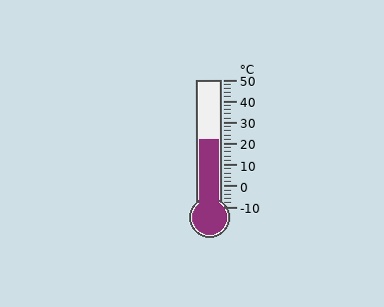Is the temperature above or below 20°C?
The temperature is above 20°C.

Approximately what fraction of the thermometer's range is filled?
The thermometer is filled to approximately 55% of its range.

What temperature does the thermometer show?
The thermometer shows approximately 22°C.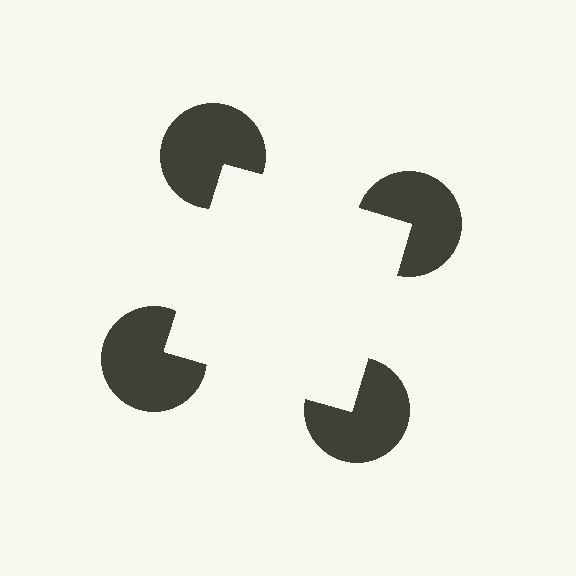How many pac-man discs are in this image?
There are 4 — one at each vertex of the illusory square.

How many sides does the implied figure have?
4 sides.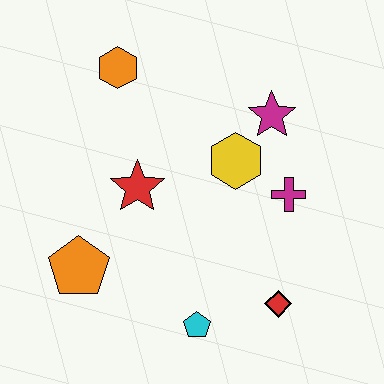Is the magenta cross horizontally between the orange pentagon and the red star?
No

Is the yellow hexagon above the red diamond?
Yes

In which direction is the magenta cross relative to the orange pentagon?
The magenta cross is to the right of the orange pentagon.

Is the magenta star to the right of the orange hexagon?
Yes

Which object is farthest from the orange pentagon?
The magenta star is farthest from the orange pentagon.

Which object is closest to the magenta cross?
The yellow hexagon is closest to the magenta cross.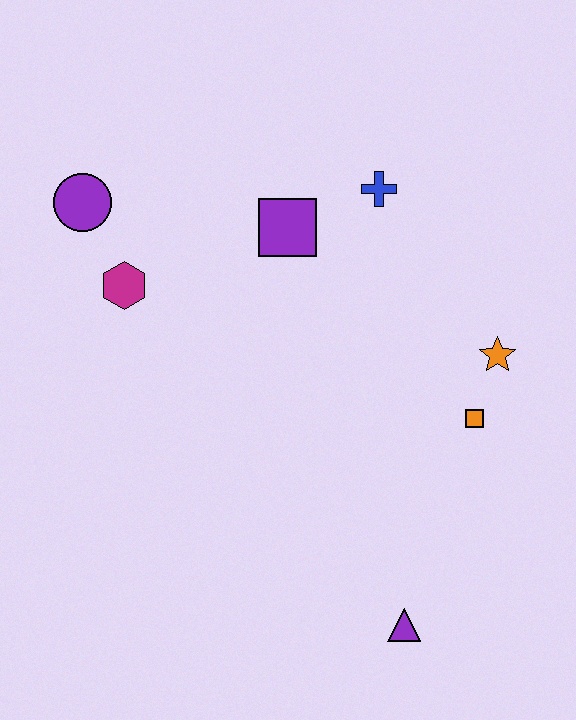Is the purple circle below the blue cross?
Yes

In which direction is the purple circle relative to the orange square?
The purple circle is to the left of the orange square.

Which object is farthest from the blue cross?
The purple triangle is farthest from the blue cross.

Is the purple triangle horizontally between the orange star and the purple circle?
Yes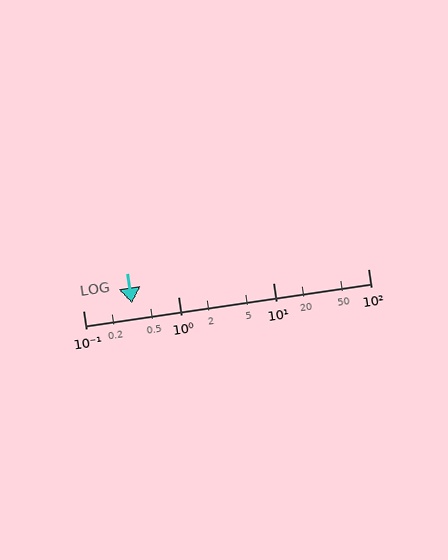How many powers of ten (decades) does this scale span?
The scale spans 3 decades, from 0.1 to 100.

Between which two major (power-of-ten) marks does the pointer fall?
The pointer is between 0.1 and 1.